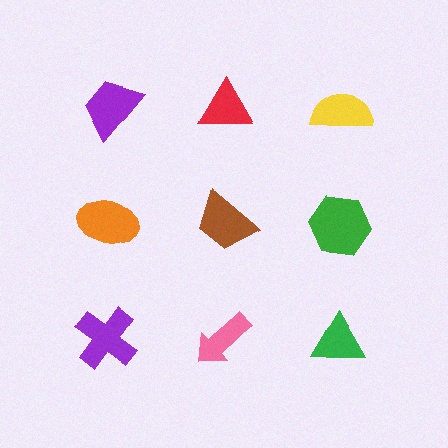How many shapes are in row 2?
3 shapes.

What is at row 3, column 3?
A green triangle.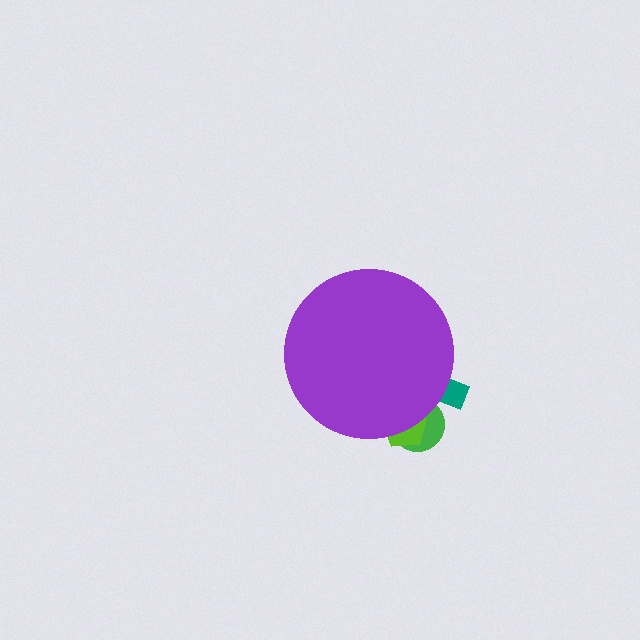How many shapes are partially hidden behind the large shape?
4 shapes are partially hidden.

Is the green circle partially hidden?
Yes, the green circle is partially hidden behind the purple circle.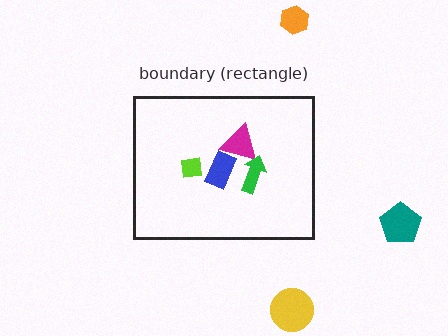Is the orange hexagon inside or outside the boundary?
Outside.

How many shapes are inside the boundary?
4 inside, 3 outside.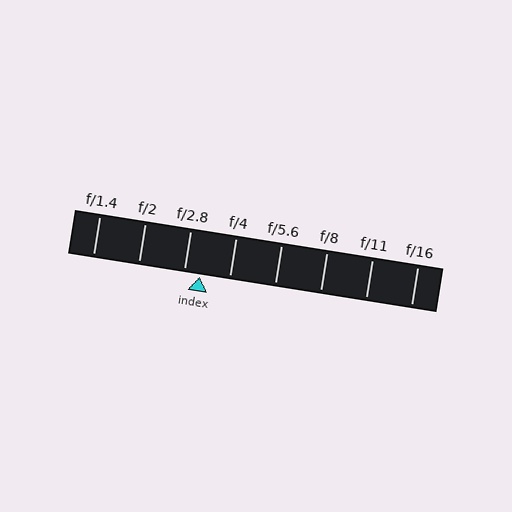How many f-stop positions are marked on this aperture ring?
There are 8 f-stop positions marked.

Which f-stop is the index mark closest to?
The index mark is closest to f/2.8.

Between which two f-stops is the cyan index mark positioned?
The index mark is between f/2.8 and f/4.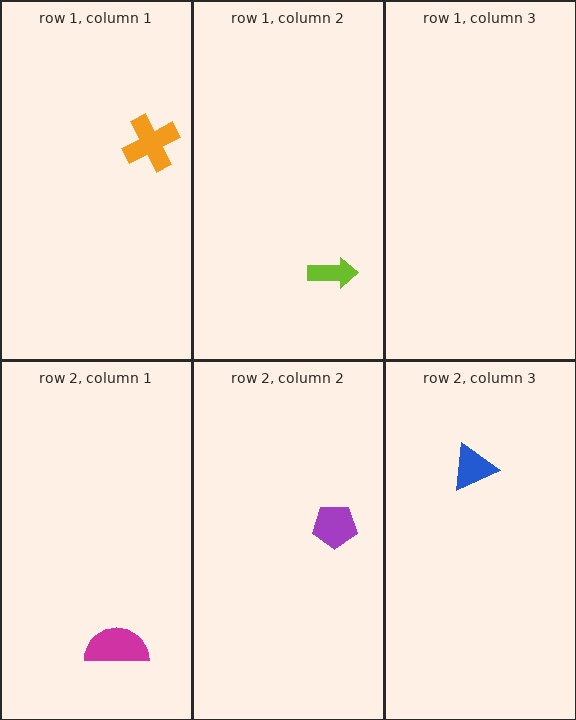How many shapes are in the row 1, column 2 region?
1.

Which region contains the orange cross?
The row 1, column 1 region.